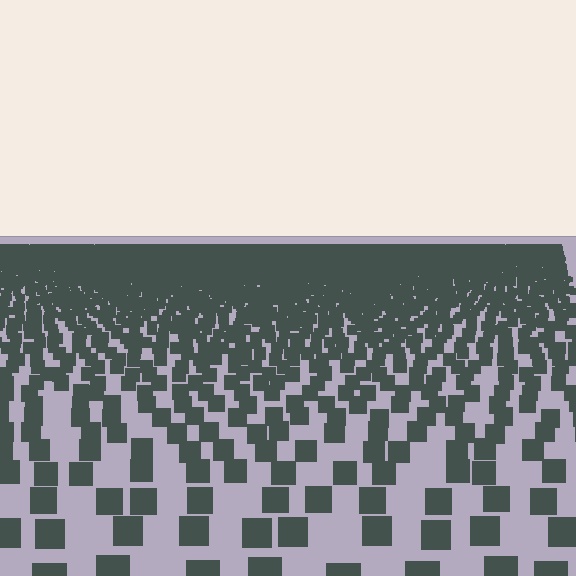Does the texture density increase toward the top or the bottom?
Density increases toward the top.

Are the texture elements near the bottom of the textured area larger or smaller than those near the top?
Larger. Near the bottom, elements are closer to the viewer and appear at a bigger on-screen size.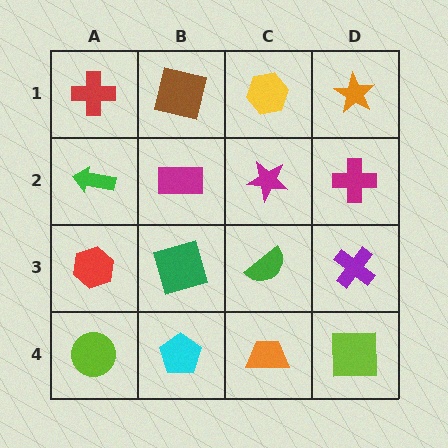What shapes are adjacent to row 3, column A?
A green arrow (row 2, column A), a lime circle (row 4, column A), a green square (row 3, column B).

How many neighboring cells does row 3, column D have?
3.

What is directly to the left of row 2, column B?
A green arrow.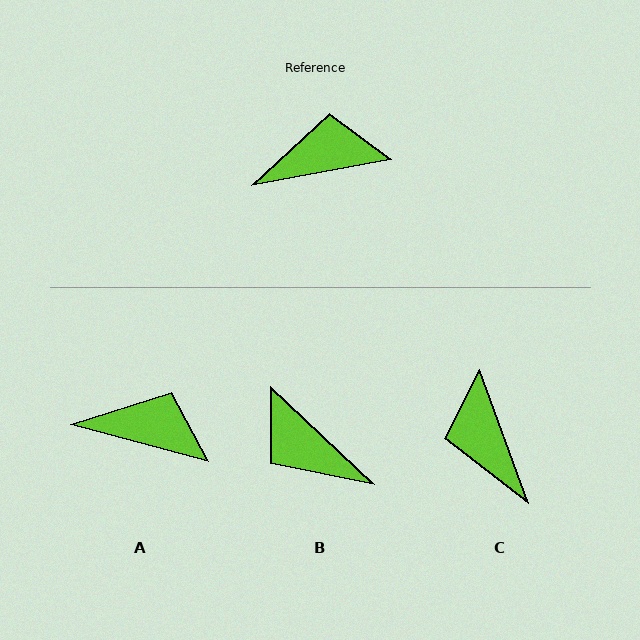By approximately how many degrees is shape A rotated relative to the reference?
Approximately 25 degrees clockwise.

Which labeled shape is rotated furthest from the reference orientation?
B, about 126 degrees away.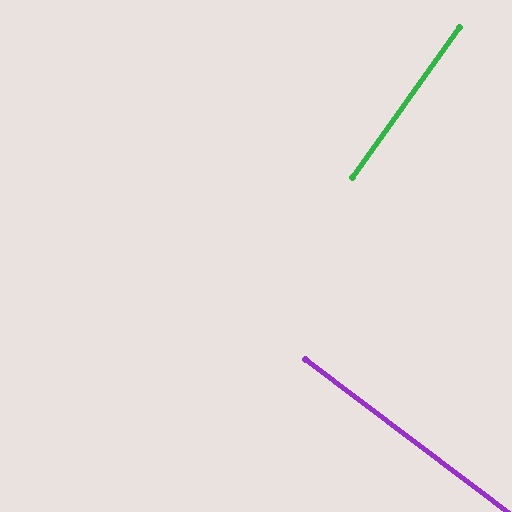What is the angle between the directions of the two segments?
Approximately 88 degrees.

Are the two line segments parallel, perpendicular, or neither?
Perpendicular — they meet at approximately 88°.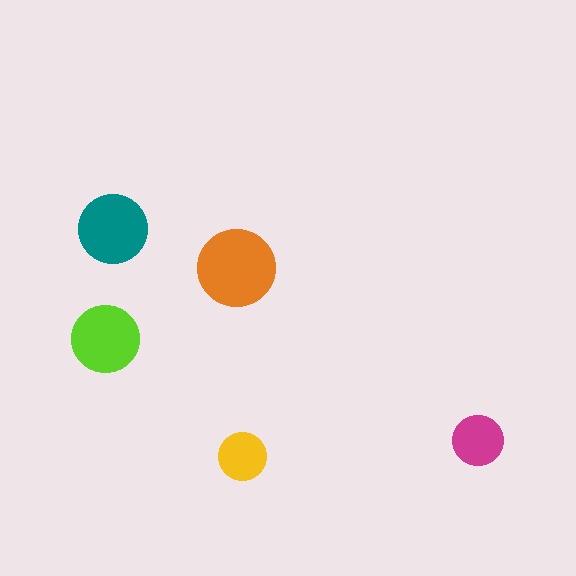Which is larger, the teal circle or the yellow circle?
The teal one.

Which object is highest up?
The teal circle is topmost.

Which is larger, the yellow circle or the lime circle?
The lime one.